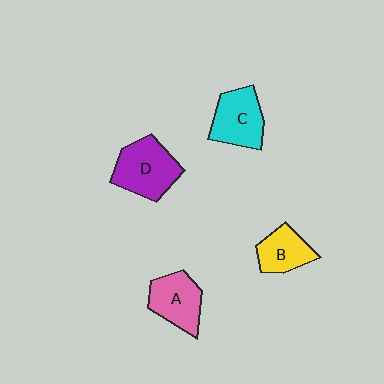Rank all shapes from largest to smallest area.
From largest to smallest: D (purple), C (cyan), A (pink), B (yellow).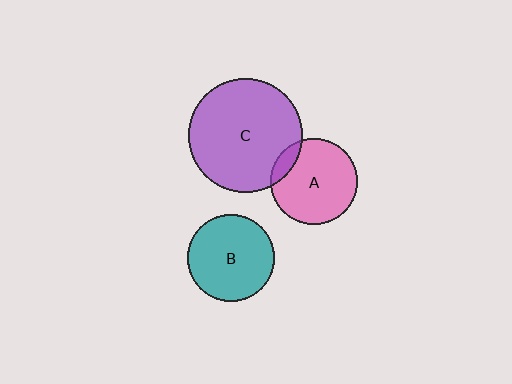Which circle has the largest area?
Circle C (purple).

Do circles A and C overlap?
Yes.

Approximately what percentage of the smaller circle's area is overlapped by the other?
Approximately 10%.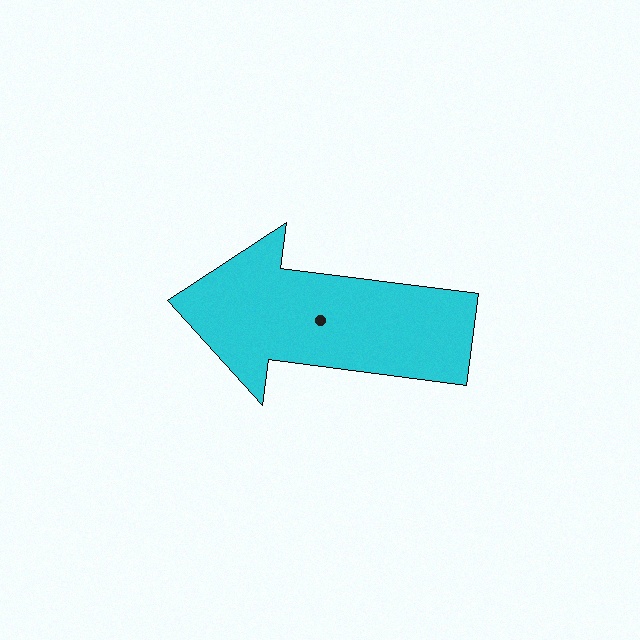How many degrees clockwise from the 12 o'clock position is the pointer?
Approximately 277 degrees.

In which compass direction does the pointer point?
West.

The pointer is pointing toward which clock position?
Roughly 9 o'clock.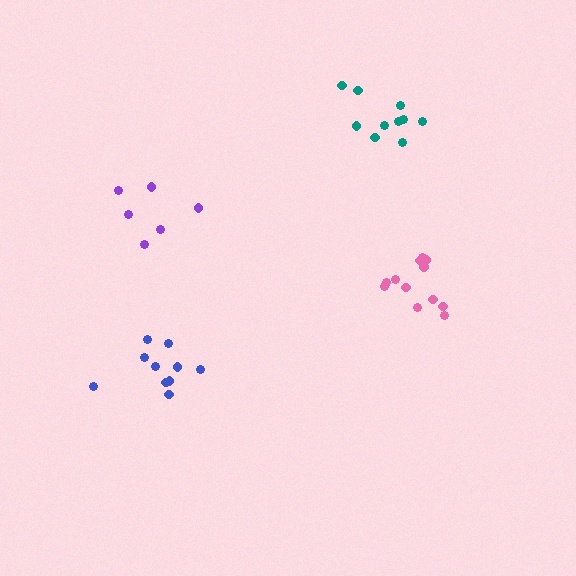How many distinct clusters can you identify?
There are 4 distinct clusters.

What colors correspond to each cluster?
The clusters are colored: blue, pink, teal, purple.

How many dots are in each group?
Group 1: 10 dots, Group 2: 12 dots, Group 3: 10 dots, Group 4: 6 dots (38 total).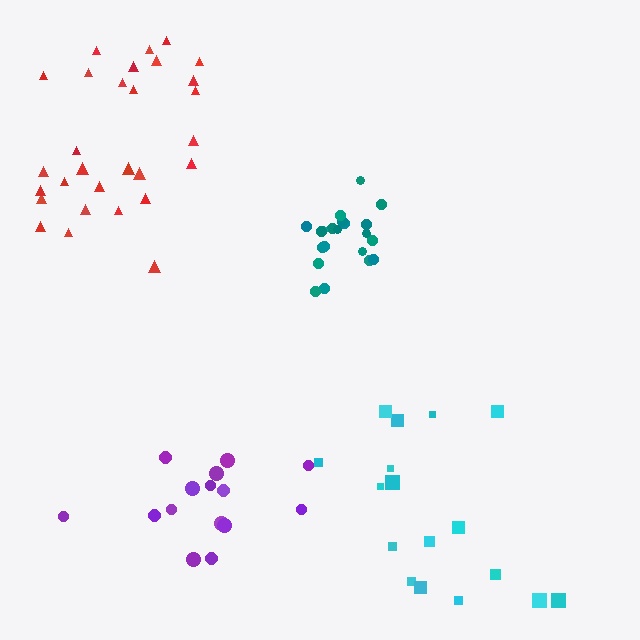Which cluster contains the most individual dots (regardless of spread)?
Red (29).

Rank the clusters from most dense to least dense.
teal, red, purple, cyan.